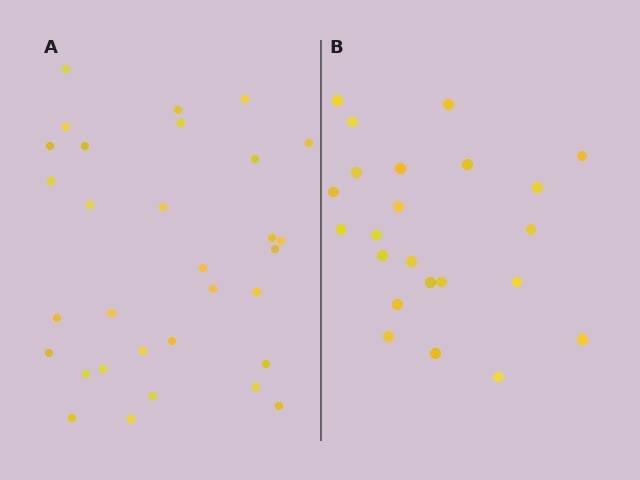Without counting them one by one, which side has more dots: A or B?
Region A (the left region) has more dots.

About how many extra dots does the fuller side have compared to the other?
Region A has roughly 8 or so more dots than region B.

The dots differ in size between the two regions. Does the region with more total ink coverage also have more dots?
No. Region B has more total ink coverage because its dots are larger, but region A actually contains more individual dots. Total area can be misleading — the number of items is what matters here.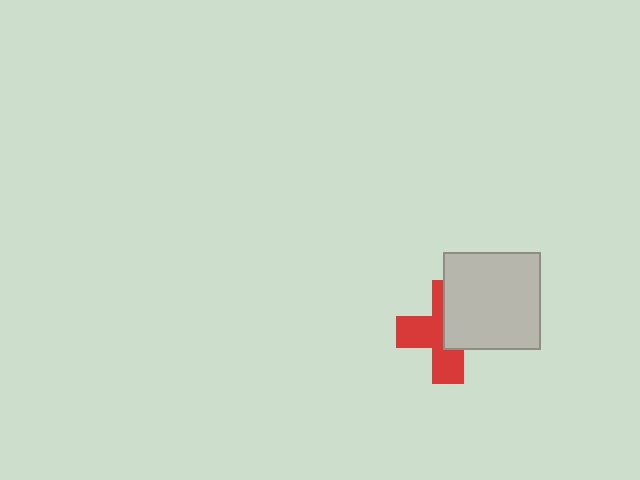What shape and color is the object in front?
The object in front is a light gray square.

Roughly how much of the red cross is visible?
About half of it is visible (roughly 54%).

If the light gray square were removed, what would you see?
You would see the complete red cross.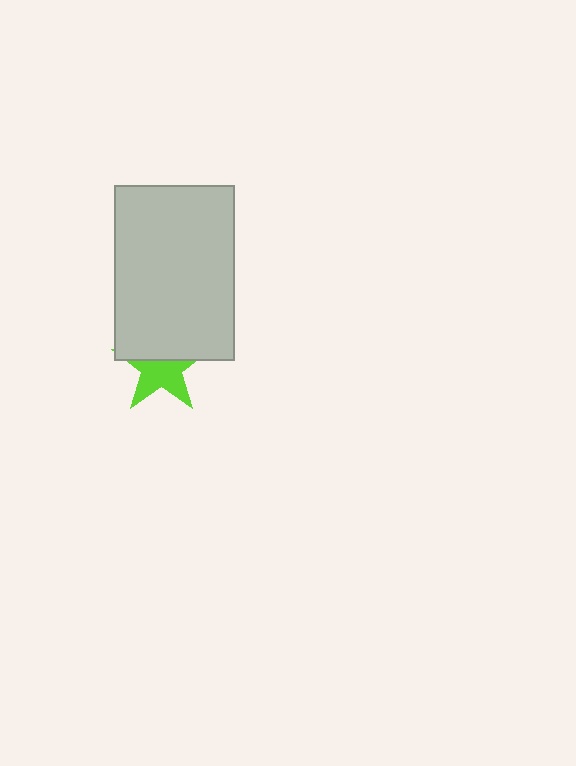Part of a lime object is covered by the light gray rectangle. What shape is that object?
It is a star.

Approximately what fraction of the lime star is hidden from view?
Roughly 46% of the lime star is hidden behind the light gray rectangle.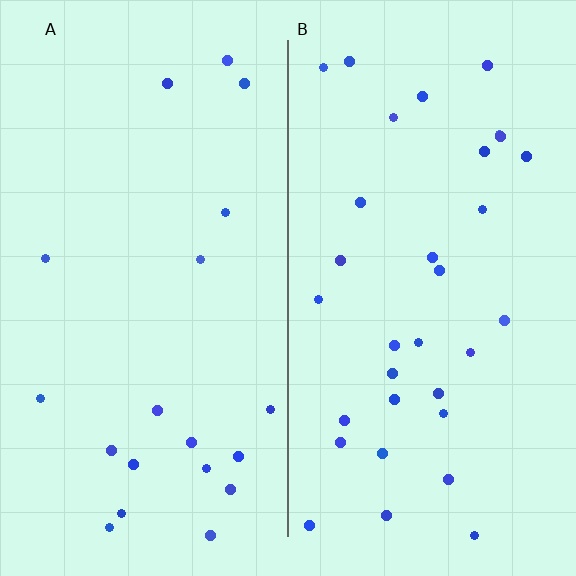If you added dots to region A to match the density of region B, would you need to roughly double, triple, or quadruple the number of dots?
Approximately double.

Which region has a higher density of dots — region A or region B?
B (the right).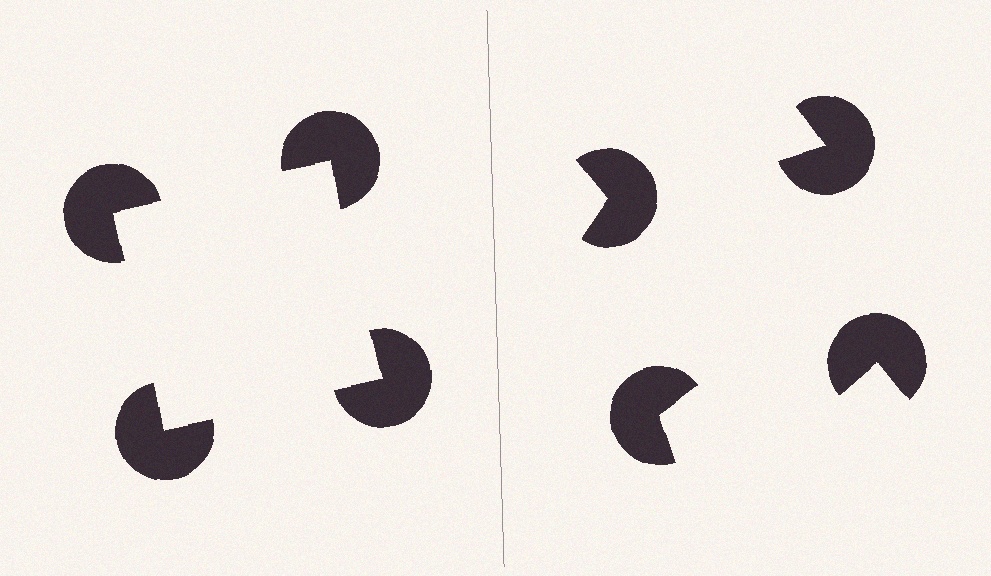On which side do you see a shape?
An illusory square appears on the left side. On the right side the wedge cuts are rotated, so no coherent shape forms.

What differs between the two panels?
The pac-man discs are positioned identically on both sides; only the wedge orientations differ. On the left they align to a square; on the right they are misaligned.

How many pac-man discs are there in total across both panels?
8 — 4 on each side.